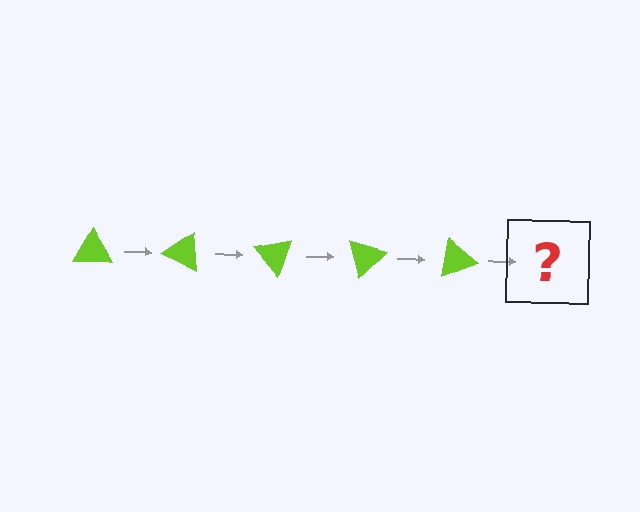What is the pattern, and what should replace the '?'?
The pattern is that the triangle rotates 25 degrees each step. The '?' should be a lime triangle rotated 125 degrees.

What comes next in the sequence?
The next element should be a lime triangle rotated 125 degrees.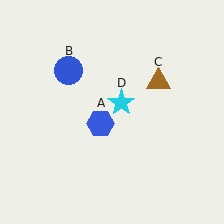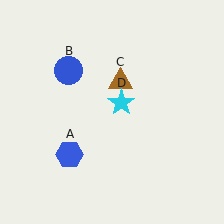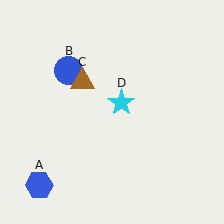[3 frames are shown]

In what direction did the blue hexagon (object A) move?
The blue hexagon (object A) moved down and to the left.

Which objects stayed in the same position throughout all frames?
Blue circle (object B) and cyan star (object D) remained stationary.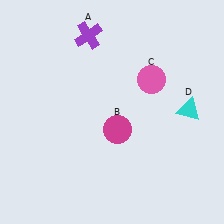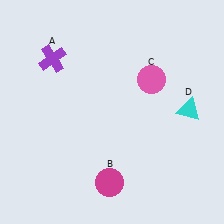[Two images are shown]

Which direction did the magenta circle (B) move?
The magenta circle (B) moved down.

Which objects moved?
The objects that moved are: the purple cross (A), the magenta circle (B).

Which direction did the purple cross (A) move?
The purple cross (A) moved left.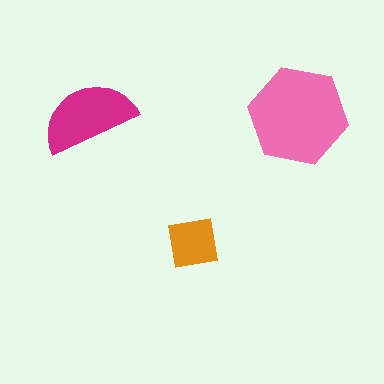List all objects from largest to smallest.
The pink hexagon, the magenta semicircle, the orange square.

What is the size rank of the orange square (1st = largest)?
3rd.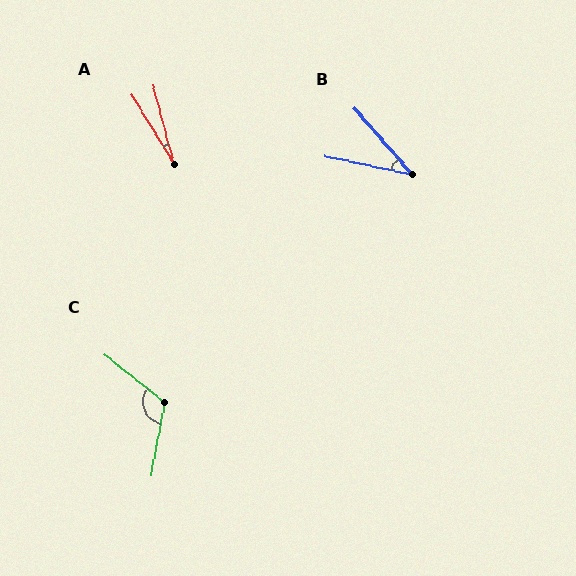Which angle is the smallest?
A, at approximately 16 degrees.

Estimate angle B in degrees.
Approximately 37 degrees.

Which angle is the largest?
C, at approximately 118 degrees.